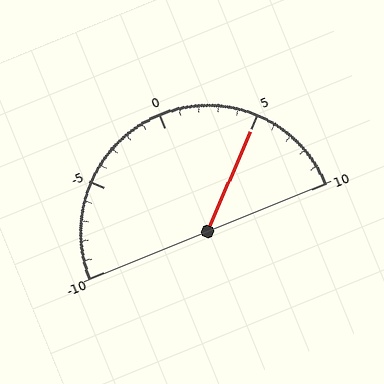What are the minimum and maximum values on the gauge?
The gauge ranges from -10 to 10.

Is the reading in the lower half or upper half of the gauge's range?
The reading is in the upper half of the range (-10 to 10).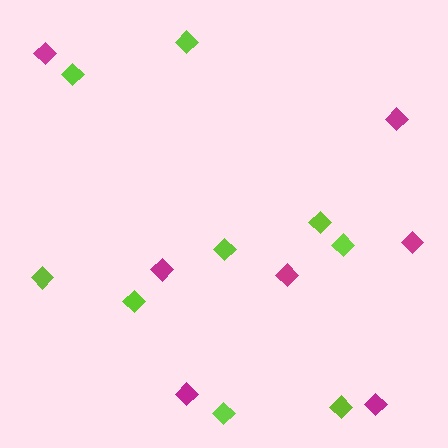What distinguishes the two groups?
There are 2 groups: one group of lime diamonds (9) and one group of magenta diamonds (7).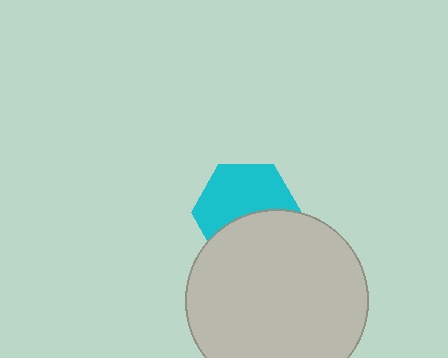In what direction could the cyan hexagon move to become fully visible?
The cyan hexagon could move up. That would shift it out from behind the light gray circle entirely.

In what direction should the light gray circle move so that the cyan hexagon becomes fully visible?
The light gray circle should move down. That is the shortest direction to clear the overlap and leave the cyan hexagon fully visible.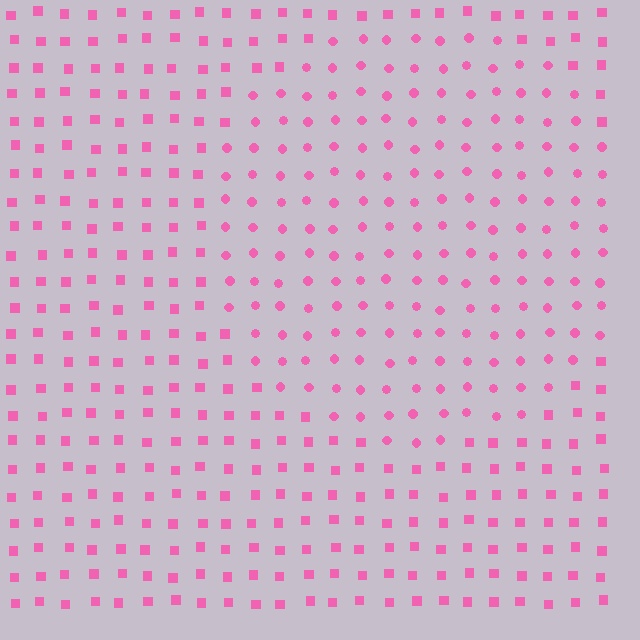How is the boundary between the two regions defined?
The boundary is defined by a change in element shape: circles inside vs. squares outside. All elements share the same color and spacing.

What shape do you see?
I see a circle.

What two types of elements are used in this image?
The image uses circles inside the circle region and squares outside it.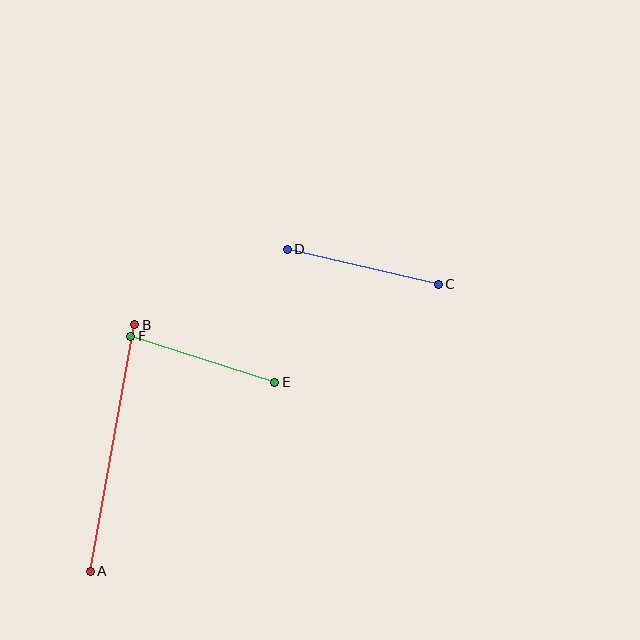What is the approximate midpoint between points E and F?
The midpoint is at approximately (203, 359) pixels.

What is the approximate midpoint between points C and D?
The midpoint is at approximately (363, 267) pixels.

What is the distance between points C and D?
The distance is approximately 155 pixels.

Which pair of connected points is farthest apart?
Points A and B are farthest apart.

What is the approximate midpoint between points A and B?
The midpoint is at approximately (113, 448) pixels.